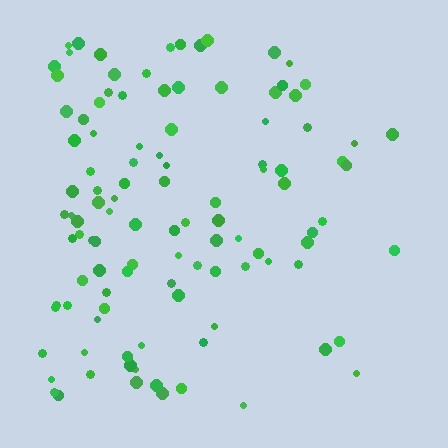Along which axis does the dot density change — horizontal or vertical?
Horizontal.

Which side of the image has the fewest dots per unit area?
The right.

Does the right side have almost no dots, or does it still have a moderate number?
Still a moderate number, just noticeably fewer than the left.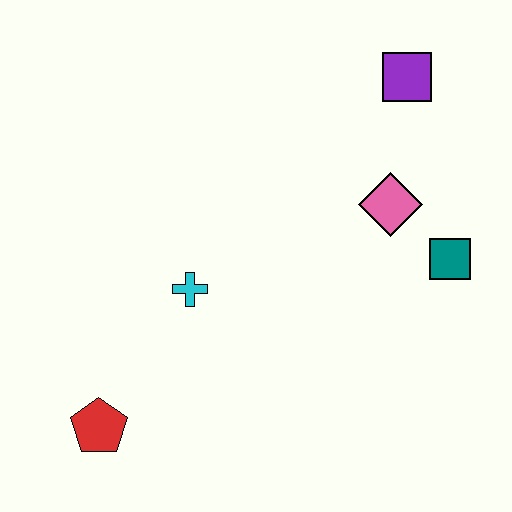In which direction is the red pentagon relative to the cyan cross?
The red pentagon is below the cyan cross.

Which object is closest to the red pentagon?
The cyan cross is closest to the red pentagon.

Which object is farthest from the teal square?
The red pentagon is farthest from the teal square.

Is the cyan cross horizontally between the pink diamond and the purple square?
No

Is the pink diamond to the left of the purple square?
Yes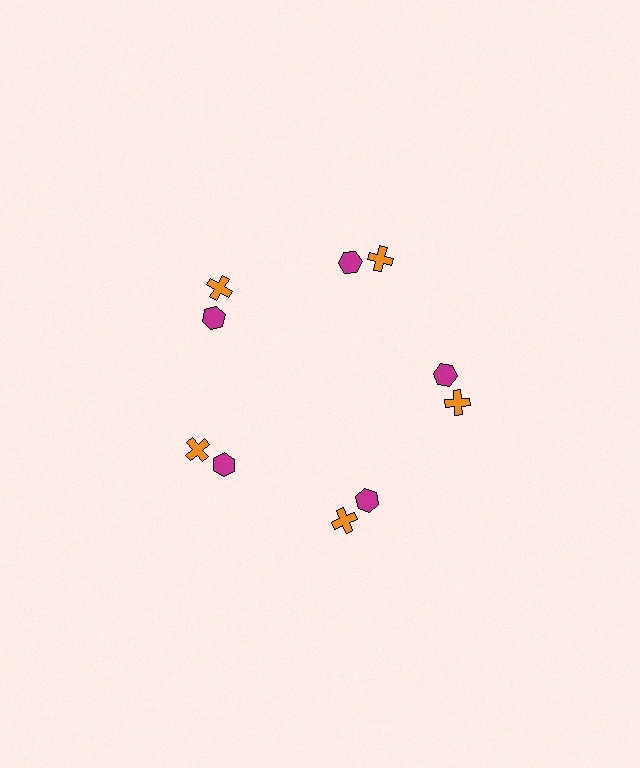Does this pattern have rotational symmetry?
Yes, this pattern has 5-fold rotational symmetry. It looks the same after rotating 72 degrees around the center.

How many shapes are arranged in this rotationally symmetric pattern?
There are 10 shapes, arranged in 5 groups of 2.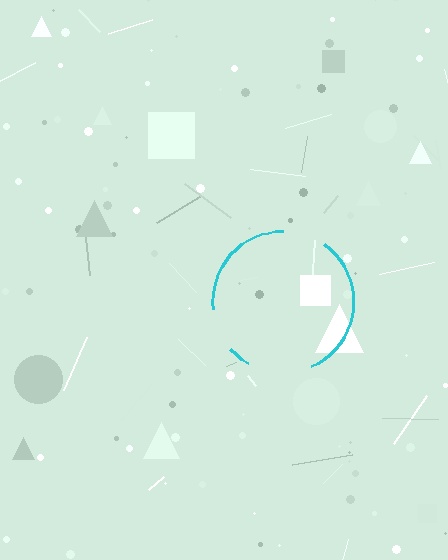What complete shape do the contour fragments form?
The contour fragments form a circle.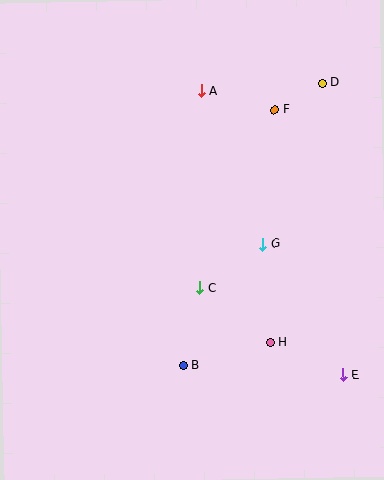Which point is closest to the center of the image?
Point C at (200, 288) is closest to the center.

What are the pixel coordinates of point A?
Point A is at (202, 91).